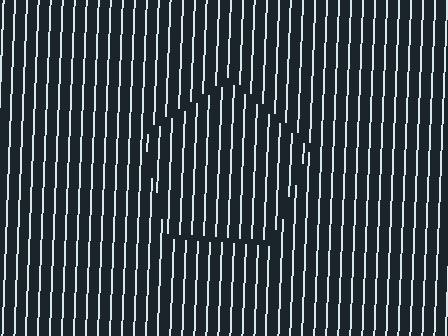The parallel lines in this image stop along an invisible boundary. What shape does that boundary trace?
An illusory pentagon. The interior of the shape contains the same grating, shifted by half a period — the contour is defined by the phase discontinuity where line-ends from the inner and outer gratings abut.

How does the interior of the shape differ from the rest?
The interior of the shape contains the same grating, shifted by half a period — the contour is defined by the phase discontinuity where line-ends from the inner and outer gratings abut.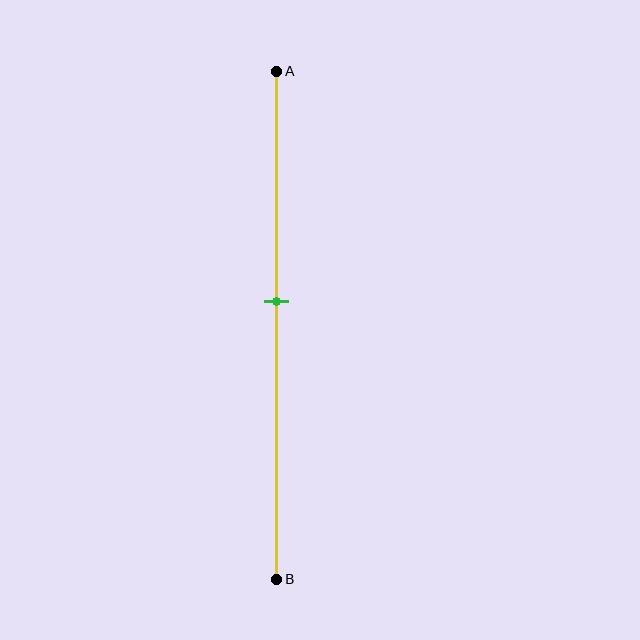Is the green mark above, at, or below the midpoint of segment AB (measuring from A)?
The green mark is above the midpoint of segment AB.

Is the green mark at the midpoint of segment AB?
No, the mark is at about 45% from A, not at the 50% midpoint.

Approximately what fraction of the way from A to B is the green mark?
The green mark is approximately 45% of the way from A to B.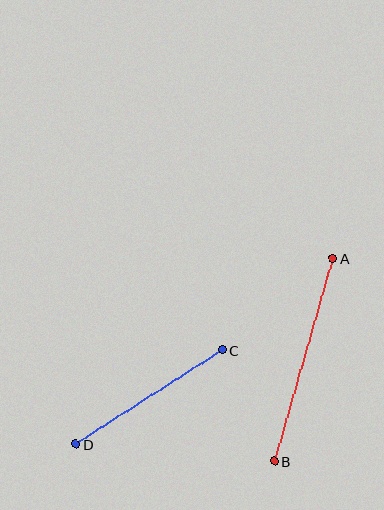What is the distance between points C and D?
The distance is approximately 174 pixels.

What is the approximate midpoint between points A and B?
The midpoint is at approximately (304, 360) pixels.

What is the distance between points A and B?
The distance is approximately 211 pixels.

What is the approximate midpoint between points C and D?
The midpoint is at approximately (149, 397) pixels.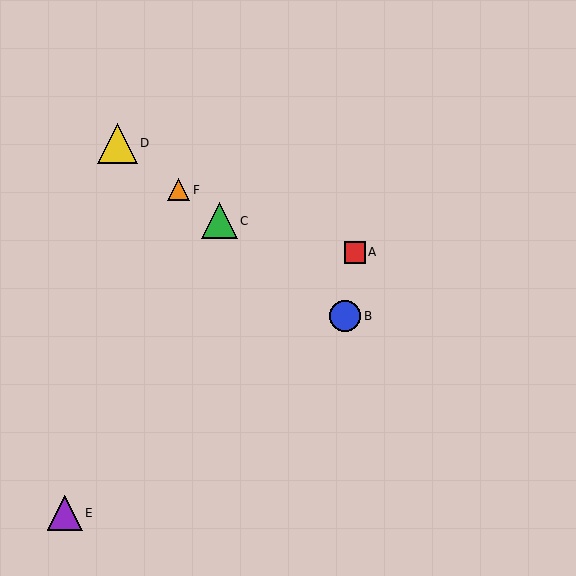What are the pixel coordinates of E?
Object E is at (65, 513).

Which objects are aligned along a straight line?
Objects B, C, D, F are aligned along a straight line.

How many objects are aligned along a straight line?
4 objects (B, C, D, F) are aligned along a straight line.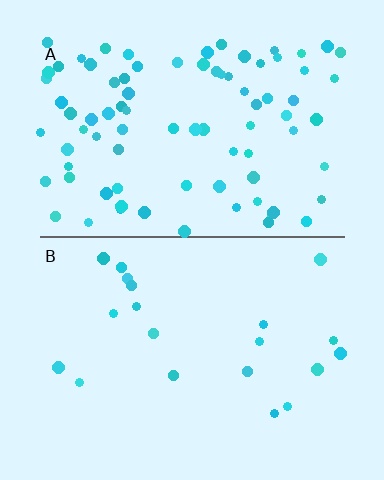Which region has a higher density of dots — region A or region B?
A (the top).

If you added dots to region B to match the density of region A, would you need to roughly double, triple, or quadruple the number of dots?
Approximately quadruple.